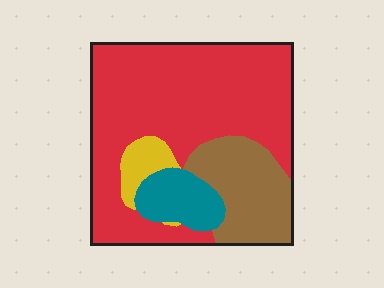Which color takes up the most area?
Red, at roughly 65%.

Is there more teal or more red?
Red.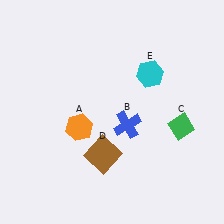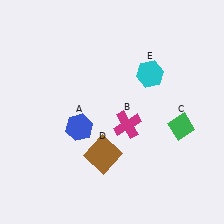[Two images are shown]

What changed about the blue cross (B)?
In Image 1, B is blue. In Image 2, it changed to magenta.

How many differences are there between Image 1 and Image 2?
There are 2 differences between the two images.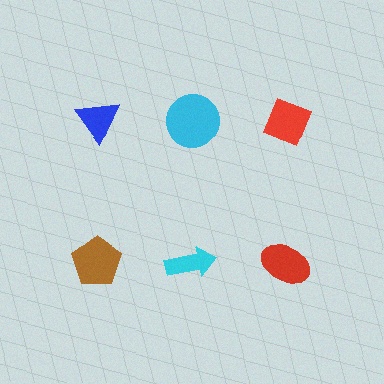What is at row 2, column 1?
A brown pentagon.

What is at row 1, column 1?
A blue triangle.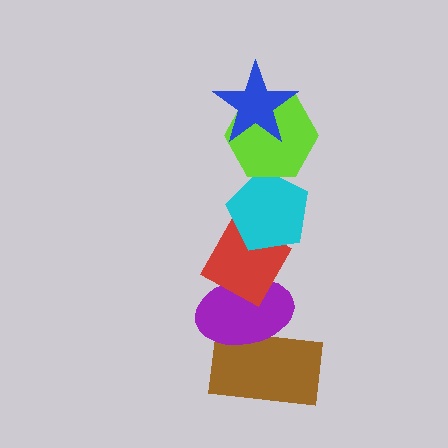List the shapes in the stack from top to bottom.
From top to bottom: the blue star, the lime hexagon, the cyan pentagon, the red diamond, the purple ellipse, the brown rectangle.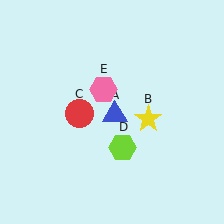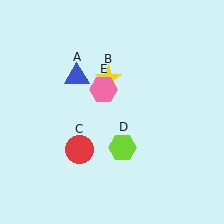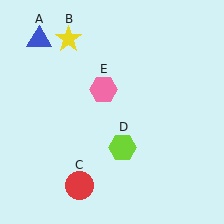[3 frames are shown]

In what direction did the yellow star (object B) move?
The yellow star (object B) moved up and to the left.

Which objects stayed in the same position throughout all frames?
Lime hexagon (object D) and pink hexagon (object E) remained stationary.